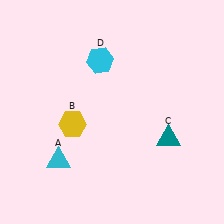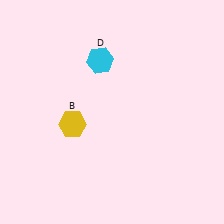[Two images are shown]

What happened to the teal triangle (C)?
The teal triangle (C) was removed in Image 2. It was in the bottom-right area of Image 1.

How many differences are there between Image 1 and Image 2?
There are 2 differences between the two images.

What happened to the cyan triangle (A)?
The cyan triangle (A) was removed in Image 2. It was in the bottom-left area of Image 1.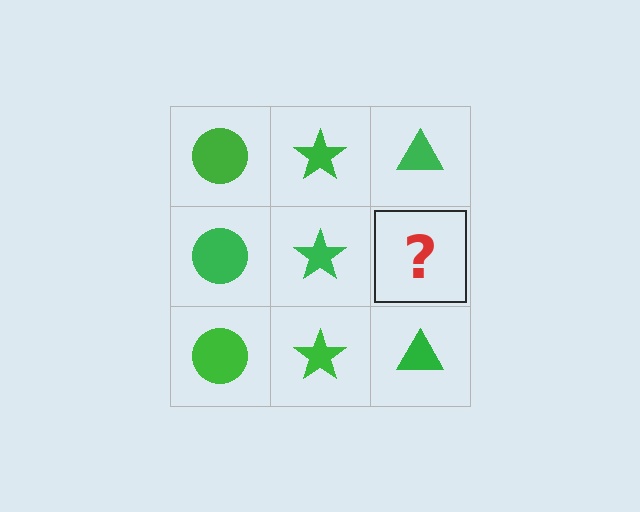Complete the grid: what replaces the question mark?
The question mark should be replaced with a green triangle.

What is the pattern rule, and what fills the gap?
The rule is that each column has a consistent shape. The gap should be filled with a green triangle.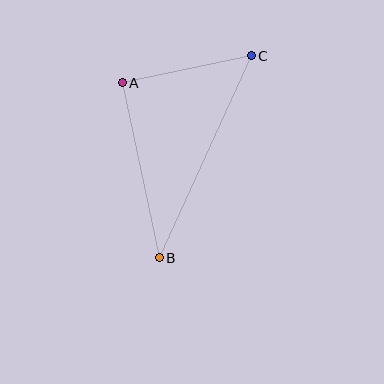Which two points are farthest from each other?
Points B and C are farthest from each other.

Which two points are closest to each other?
Points A and C are closest to each other.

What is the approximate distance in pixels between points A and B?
The distance between A and B is approximately 179 pixels.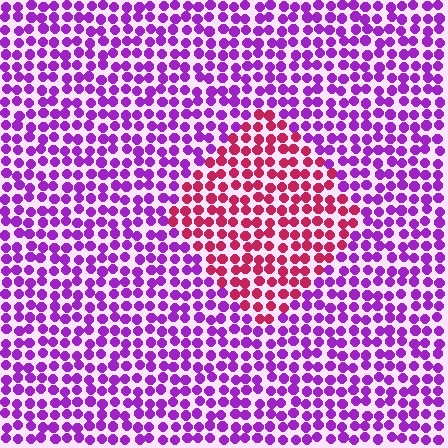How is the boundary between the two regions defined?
The boundary is defined purely by a slight shift in hue (about 53 degrees). Spacing, size, and orientation are identical on both sides.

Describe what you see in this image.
The image is filled with small purple elements in a uniform arrangement. A diamond-shaped region is visible where the elements are tinted to a slightly different hue, forming a subtle color boundary.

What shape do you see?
I see a diamond.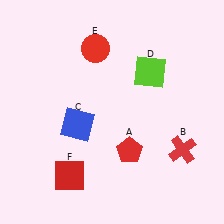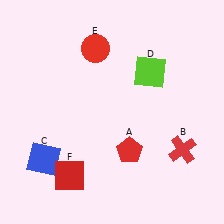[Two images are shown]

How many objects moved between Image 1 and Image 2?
1 object moved between the two images.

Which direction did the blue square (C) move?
The blue square (C) moved down.